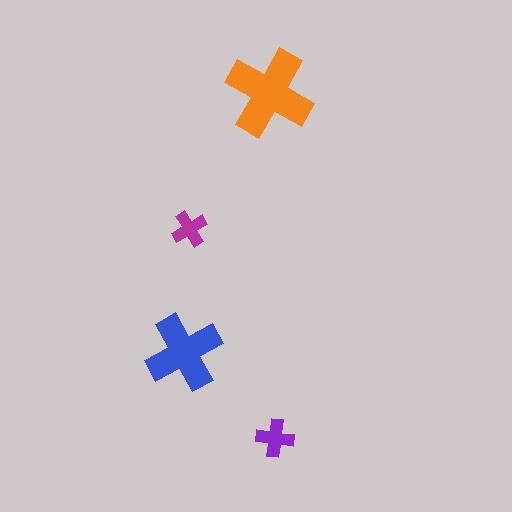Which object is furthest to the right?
The purple cross is rightmost.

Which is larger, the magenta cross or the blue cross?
The blue one.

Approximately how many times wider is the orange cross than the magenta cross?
About 2.5 times wider.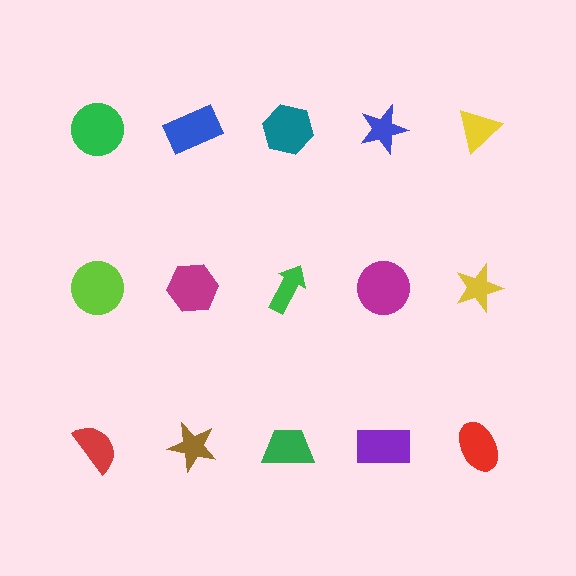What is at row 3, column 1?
A red semicircle.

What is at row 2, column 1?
A lime circle.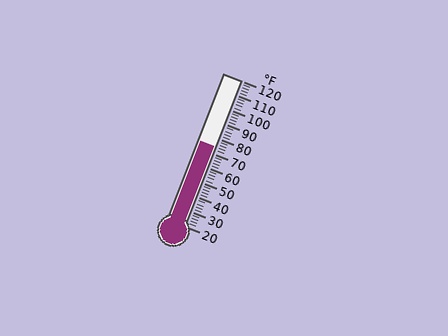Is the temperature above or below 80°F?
The temperature is below 80°F.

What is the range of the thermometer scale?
The thermometer scale ranges from 20°F to 120°F.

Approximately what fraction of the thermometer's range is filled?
The thermometer is filled to approximately 55% of its range.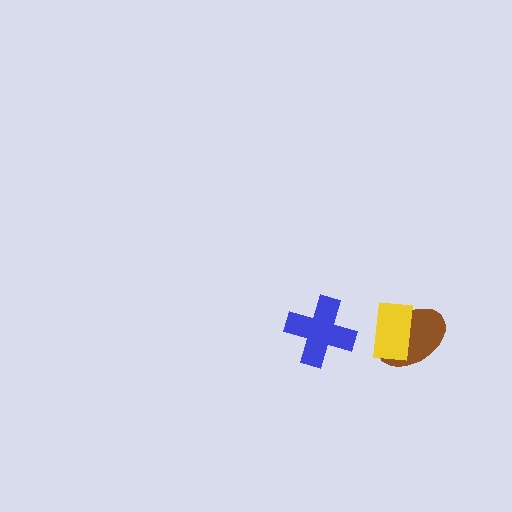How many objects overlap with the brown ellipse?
1 object overlaps with the brown ellipse.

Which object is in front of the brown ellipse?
The yellow rectangle is in front of the brown ellipse.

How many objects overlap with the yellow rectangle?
1 object overlaps with the yellow rectangle.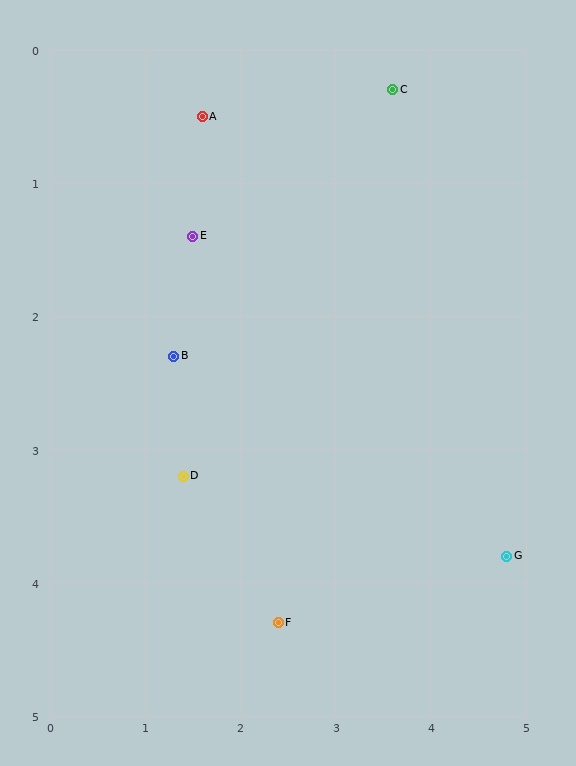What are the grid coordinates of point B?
Point B is at approximately (1.3, 2.3).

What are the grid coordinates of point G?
Point G is at approximately (4.8, 3.8).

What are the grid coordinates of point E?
Point E is at approximately (1.5, 1.4).